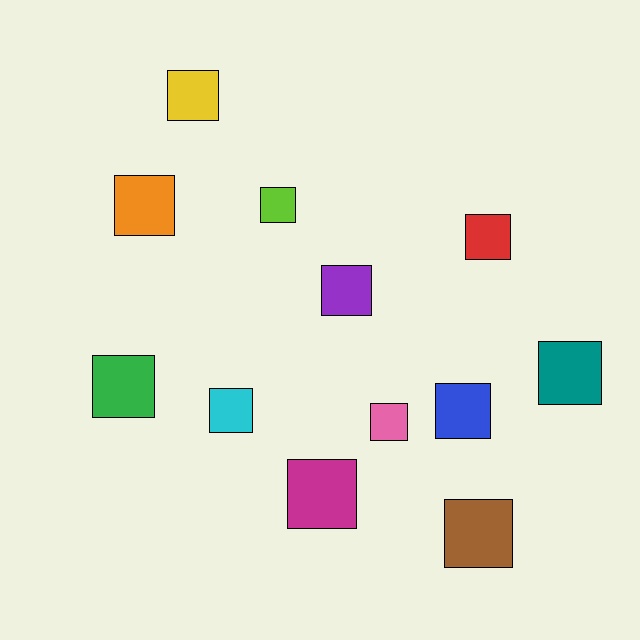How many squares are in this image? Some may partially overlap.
There are 12 squares.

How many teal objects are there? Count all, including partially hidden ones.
There is 1 teal object.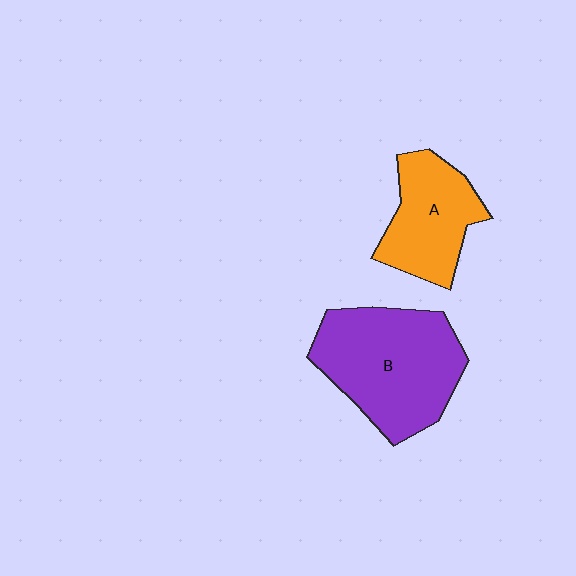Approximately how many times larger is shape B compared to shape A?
Approximately 1.6 times.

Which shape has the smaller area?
Shape A (orange).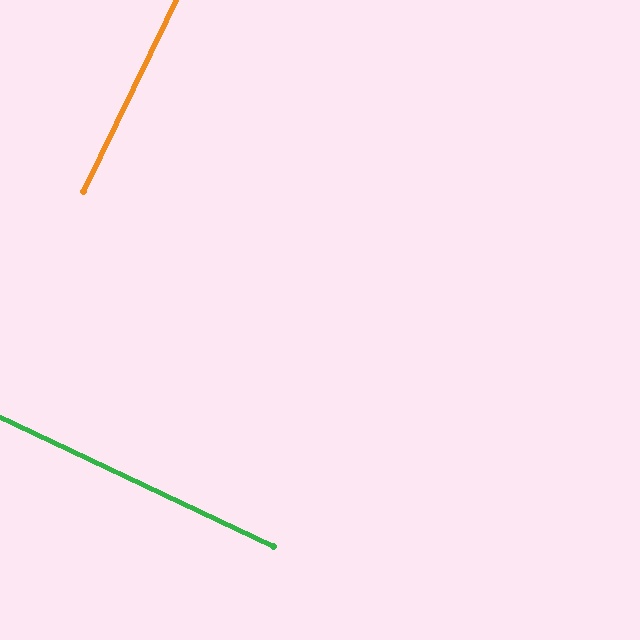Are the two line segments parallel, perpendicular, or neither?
Perpendicular — they meet at approximately 89°.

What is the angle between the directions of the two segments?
Approximately 89 degrees.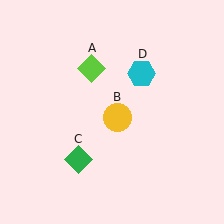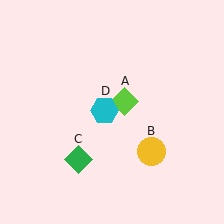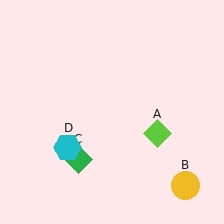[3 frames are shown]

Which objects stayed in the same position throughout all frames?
Green diamond (object C) remained stationary.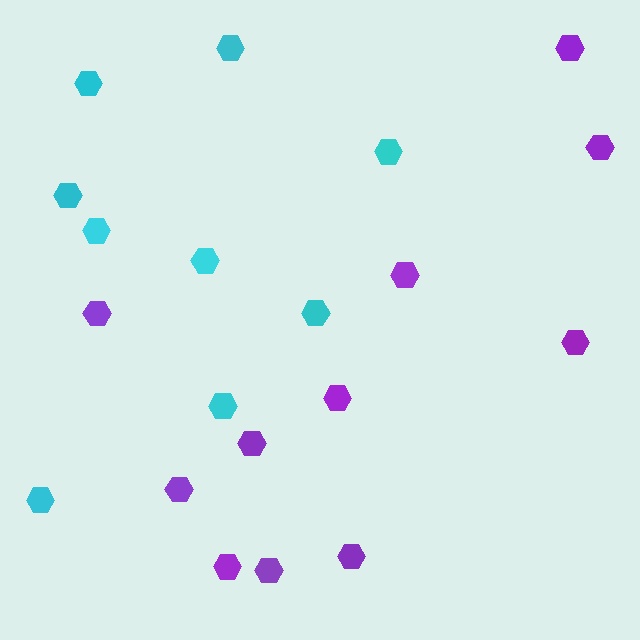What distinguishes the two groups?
There are 2 groups: one group of purple hexagons (11) and one group of cyan hexagons (9).